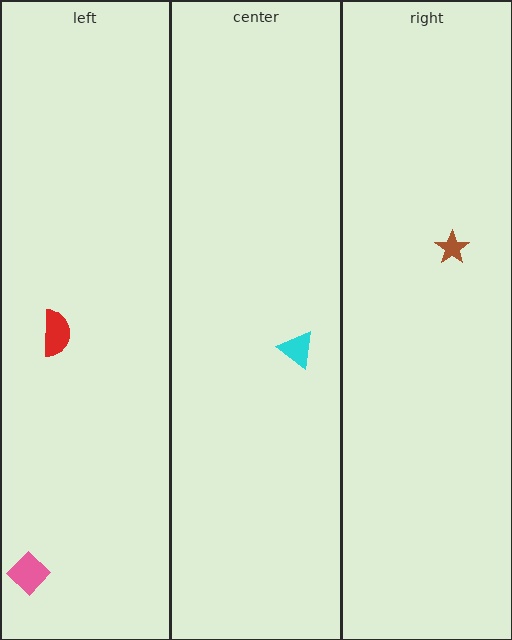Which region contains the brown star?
The right region.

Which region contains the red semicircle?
The left region.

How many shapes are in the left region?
2.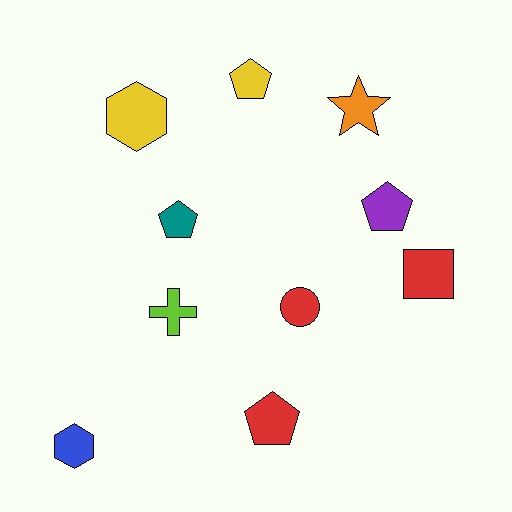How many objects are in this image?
There are 10 objects.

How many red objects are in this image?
There are 3 red objects.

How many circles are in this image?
There is 1 circle.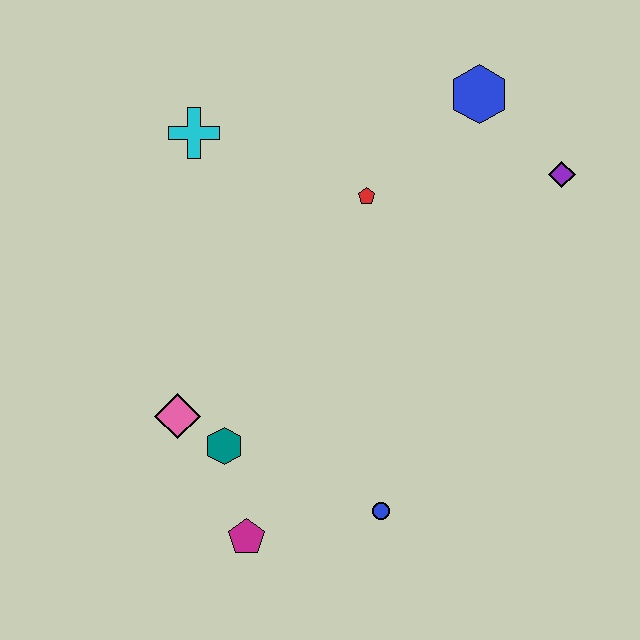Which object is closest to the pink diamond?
The teal hexagon is closest to the pink diamond.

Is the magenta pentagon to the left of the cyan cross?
No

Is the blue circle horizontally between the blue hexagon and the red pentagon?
Yes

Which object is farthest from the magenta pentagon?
The blue hexagon is farthest from the magenta pentagon.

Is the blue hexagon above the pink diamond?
Yes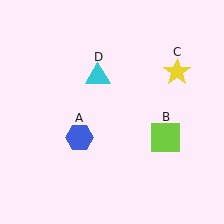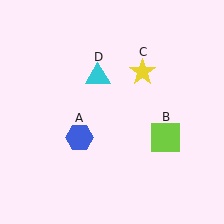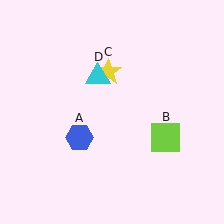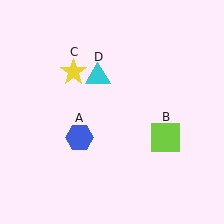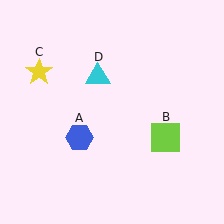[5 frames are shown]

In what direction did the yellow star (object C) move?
The yellow star (object C) moved left.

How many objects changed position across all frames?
1 object changed position: yellow star (object C).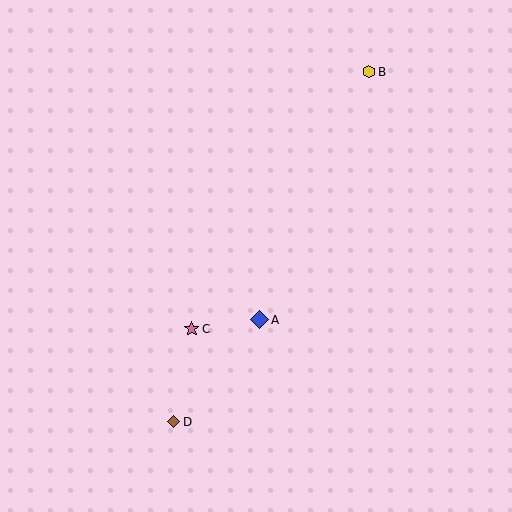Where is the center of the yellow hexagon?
The center of the yellow hexagon is at (369, 72).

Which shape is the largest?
The blue diamond (labeled A) is the largest.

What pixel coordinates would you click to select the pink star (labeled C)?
Click at (192, 329) to select the pink star C.